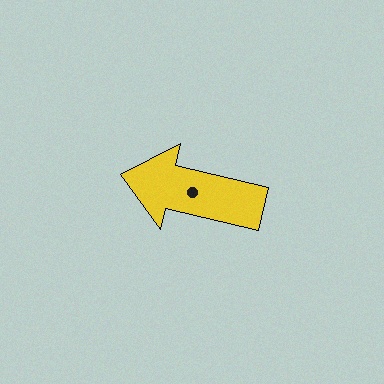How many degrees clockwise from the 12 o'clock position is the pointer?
Approximately 283 degrees.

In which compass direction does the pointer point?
West.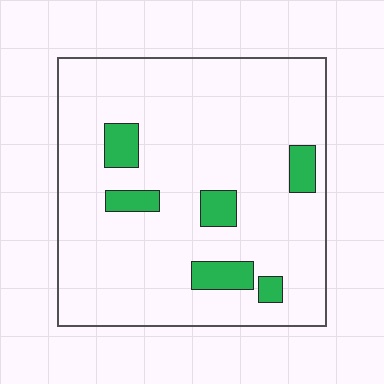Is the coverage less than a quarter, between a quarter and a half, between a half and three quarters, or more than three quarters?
Less than a quarter.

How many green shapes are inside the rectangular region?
6.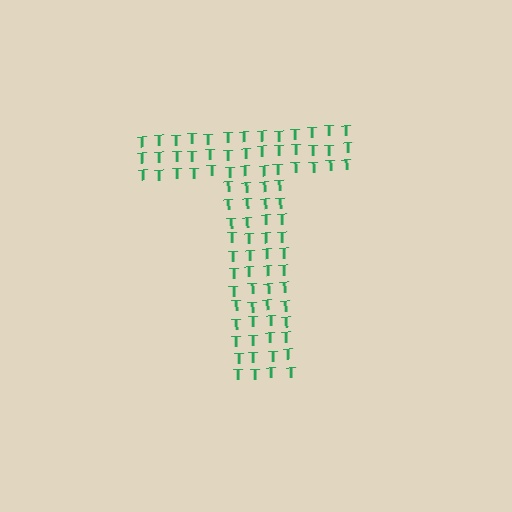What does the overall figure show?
The overall figure shows the letter T.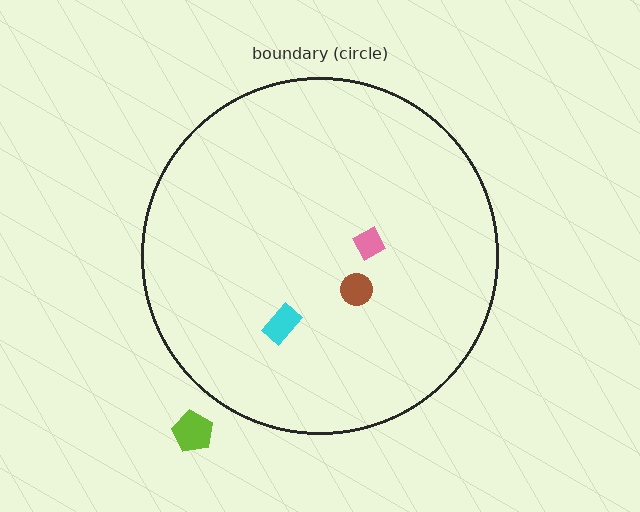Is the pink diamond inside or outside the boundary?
Inside.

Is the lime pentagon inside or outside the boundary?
Outside.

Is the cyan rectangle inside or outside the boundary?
Inside.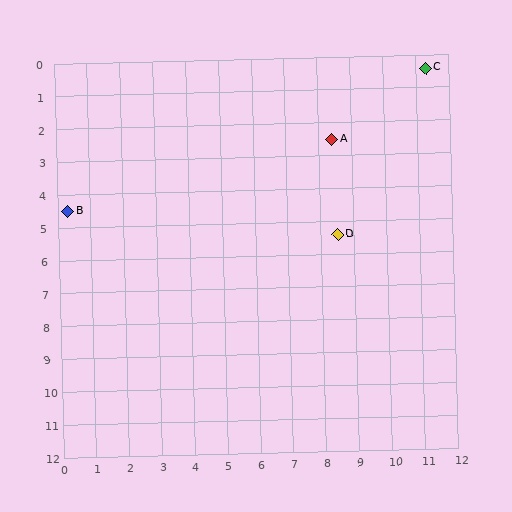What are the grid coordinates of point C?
Point C is at approximately (11.3, 0.4).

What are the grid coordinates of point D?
Point D is at approximately (8.5, 5.4).